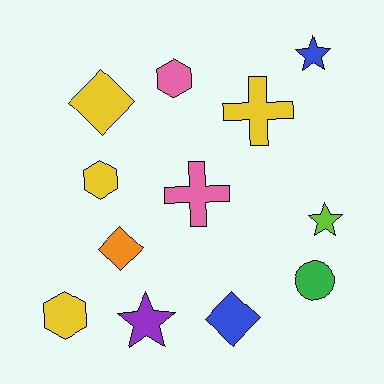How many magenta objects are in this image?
There are no magenta objects.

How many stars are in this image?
There are 3 stars.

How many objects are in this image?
There are 12 objects.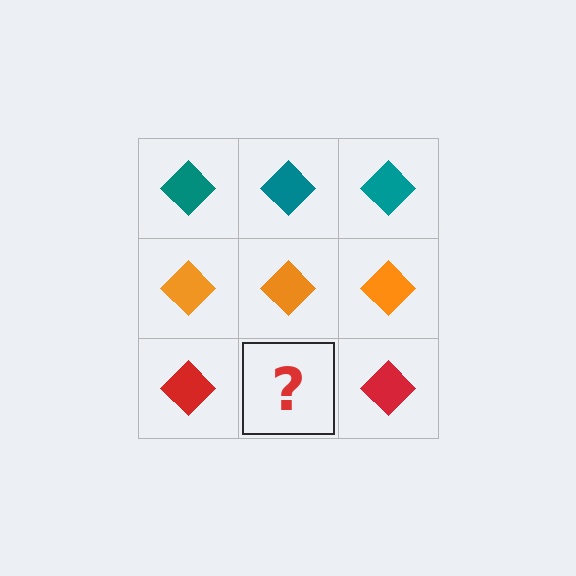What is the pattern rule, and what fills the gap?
The rule is that each row has a consistent color. The gap should be filled with a red diamond.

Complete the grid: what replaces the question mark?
The question mark should be replaced with a red diamond.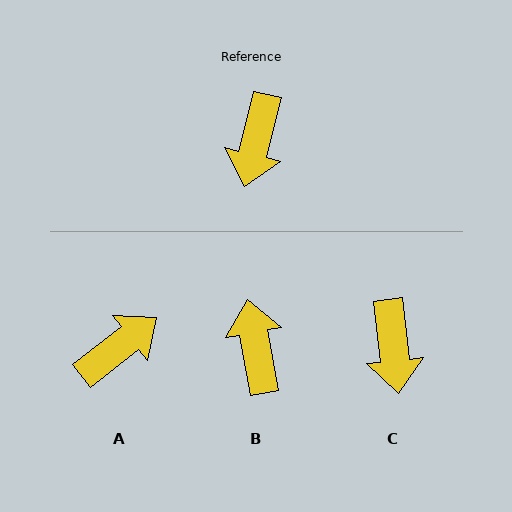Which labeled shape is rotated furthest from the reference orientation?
B, about 155 degrees away.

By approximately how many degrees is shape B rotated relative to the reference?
Approximately 155 degrees clockwise.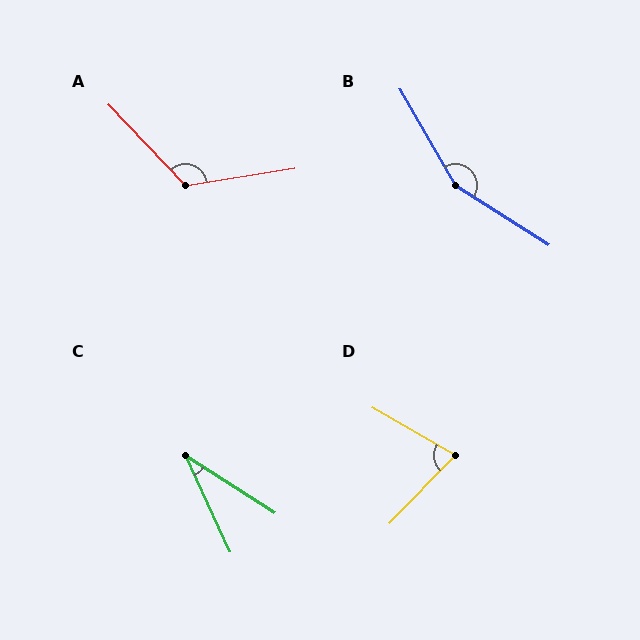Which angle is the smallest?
C, at approximately 32 degrees.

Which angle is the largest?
B, at approximately 152 degrees.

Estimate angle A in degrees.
Approximately 125 degrees.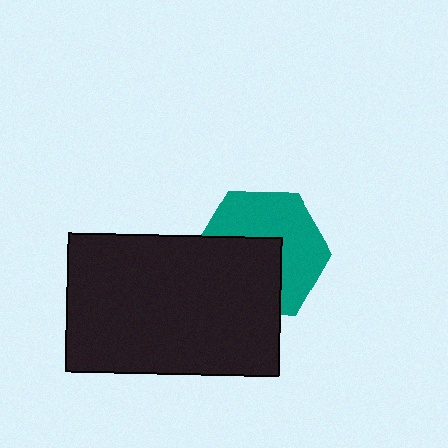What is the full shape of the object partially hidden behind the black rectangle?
The partially hidden object is a teal hexagon.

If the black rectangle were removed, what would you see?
You would see the complete teal hexagon.